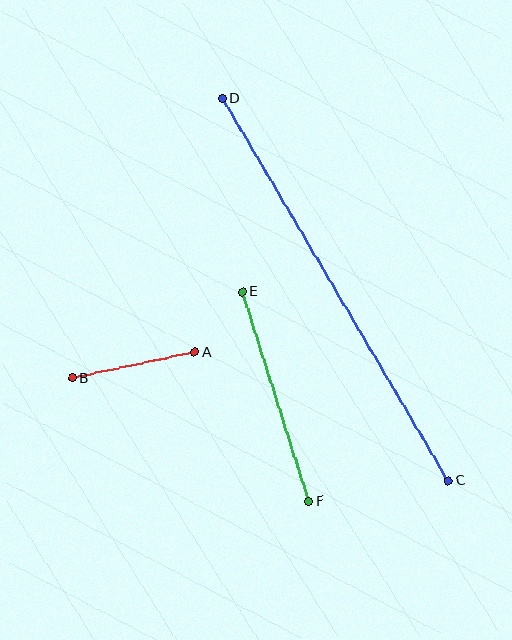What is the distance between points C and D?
The distance is approximately 444 pixels.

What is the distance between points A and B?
The distance is approximately 125 pixels.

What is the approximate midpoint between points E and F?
The midpoint is at approximately (276, 396) pixels.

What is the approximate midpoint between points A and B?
The midpoint is at approximately (134, 365) pixels.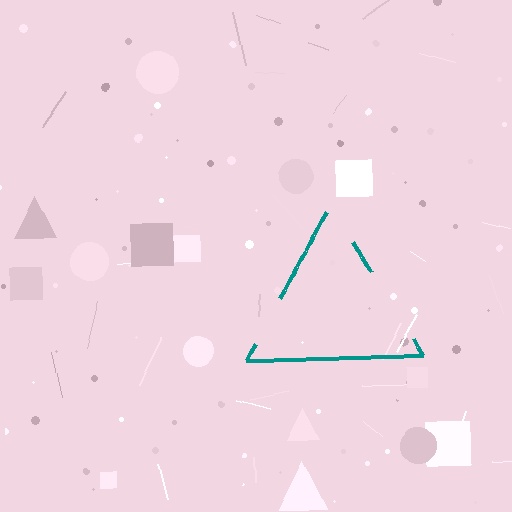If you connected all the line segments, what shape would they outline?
They would outline a triangle.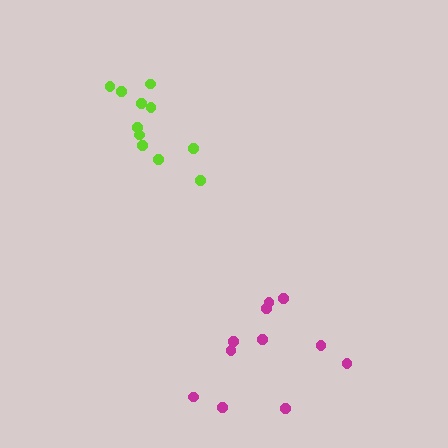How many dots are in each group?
Group 1: 11 dots, Group 2: 11 dots (22 total).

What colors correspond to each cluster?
The clusters are colored: magenta, lime.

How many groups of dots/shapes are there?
There are 2 groups.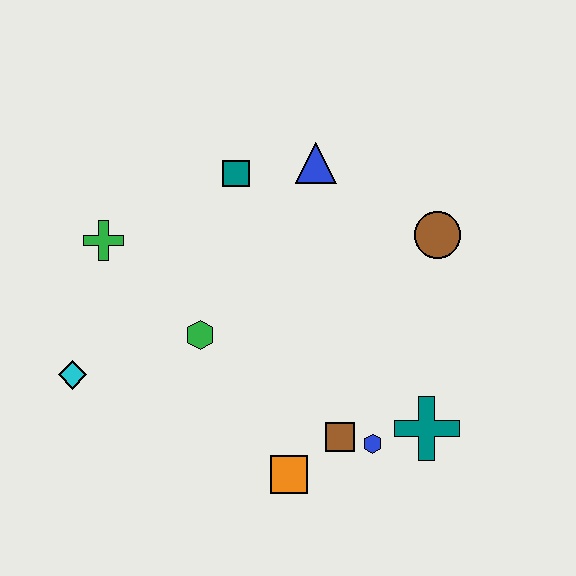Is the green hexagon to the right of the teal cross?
No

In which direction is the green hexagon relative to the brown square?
The green hexagon is to the left of the brown square.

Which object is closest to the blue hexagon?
The brown square is closest to the blue hexagon.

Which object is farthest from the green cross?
The teal cross is farthest from the green cross.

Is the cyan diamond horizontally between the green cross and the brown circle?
No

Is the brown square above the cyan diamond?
No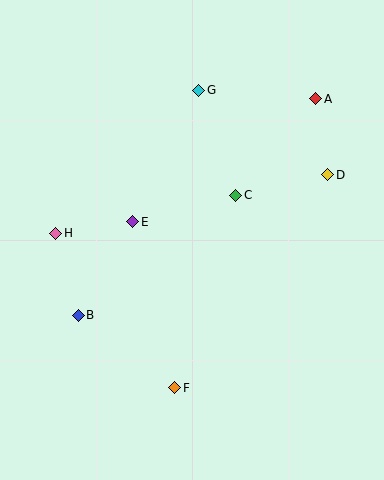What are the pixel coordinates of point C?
Point C is at (236, 195).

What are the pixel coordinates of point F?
Point F is at (175, 388).